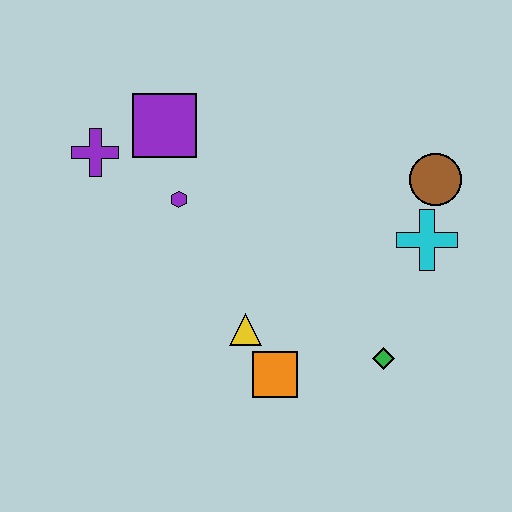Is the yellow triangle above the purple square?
No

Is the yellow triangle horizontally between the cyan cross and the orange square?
No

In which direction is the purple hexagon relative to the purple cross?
The purple hexagon is to the right of the purple cross.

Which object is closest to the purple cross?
The purple square is closest to the purple cross.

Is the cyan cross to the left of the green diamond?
No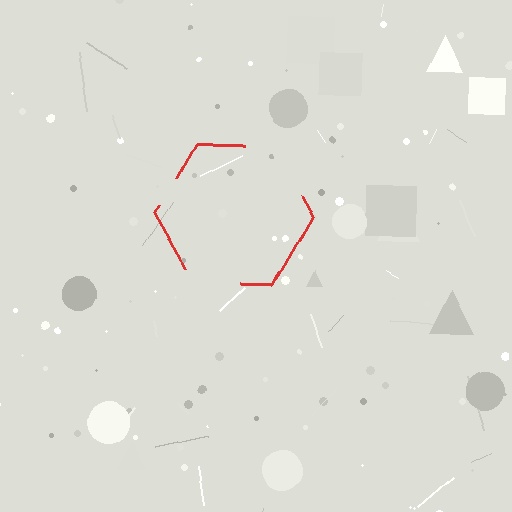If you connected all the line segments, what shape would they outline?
They would outline a hexagon.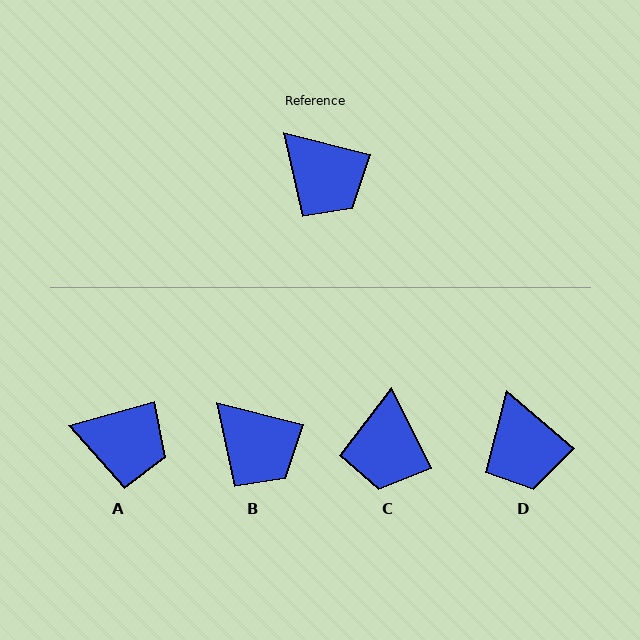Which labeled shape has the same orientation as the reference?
B.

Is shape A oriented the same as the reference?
No, it is off by about 29 degrees.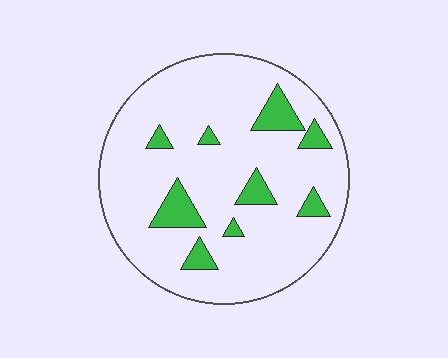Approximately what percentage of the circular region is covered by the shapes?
Approximately 15%.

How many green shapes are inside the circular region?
9.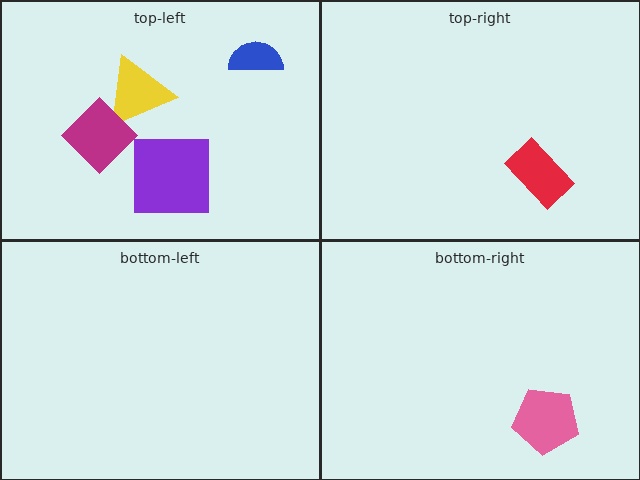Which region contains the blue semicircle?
The top-left region.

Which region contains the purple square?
The top-left region.